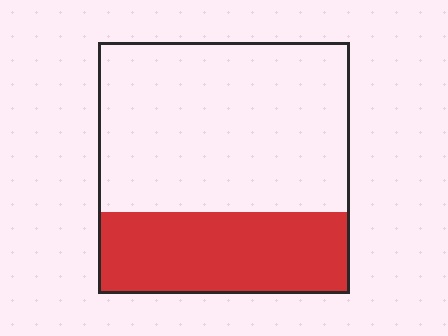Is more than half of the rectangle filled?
No.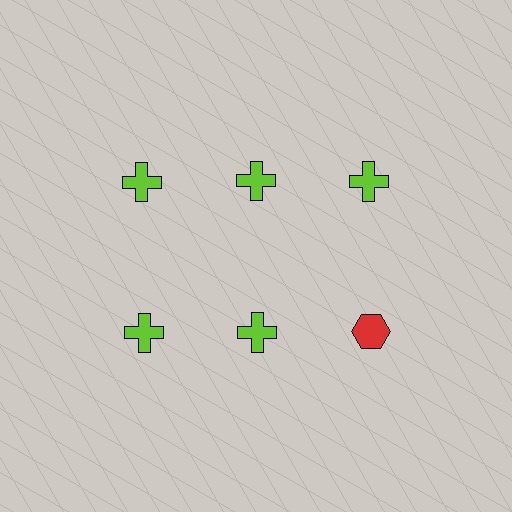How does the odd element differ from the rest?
It differs in both color (red instead of lime) and shape (hexagon instead of cross).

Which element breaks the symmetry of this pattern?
The red hexagon in the second row, center column breaks the symmetry. All other shapes are lime crosses.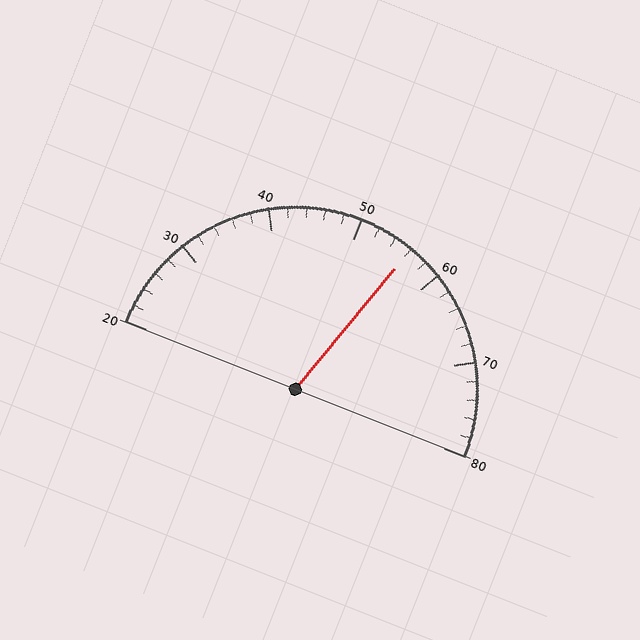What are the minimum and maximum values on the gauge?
The gauge ranges from 20 to 80.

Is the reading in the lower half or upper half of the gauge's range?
The reading is in the upper half of the range (20 to 80).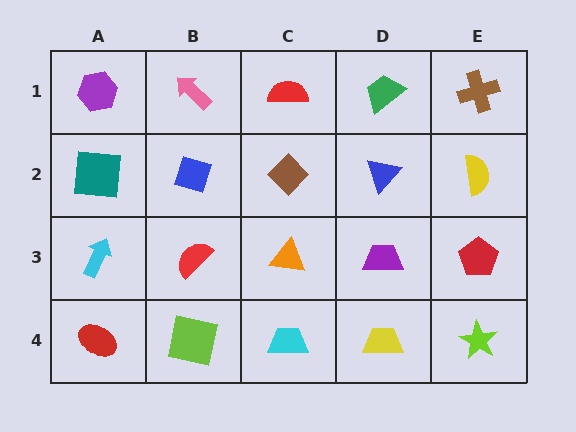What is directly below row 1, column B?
A blue diamond.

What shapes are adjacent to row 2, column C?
A red semicircle (row 1, column C), an orange triangle (row 3, column C), a blue diamond (row 2, column B), a blue triangle (row 2, column D).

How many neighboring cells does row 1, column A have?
2.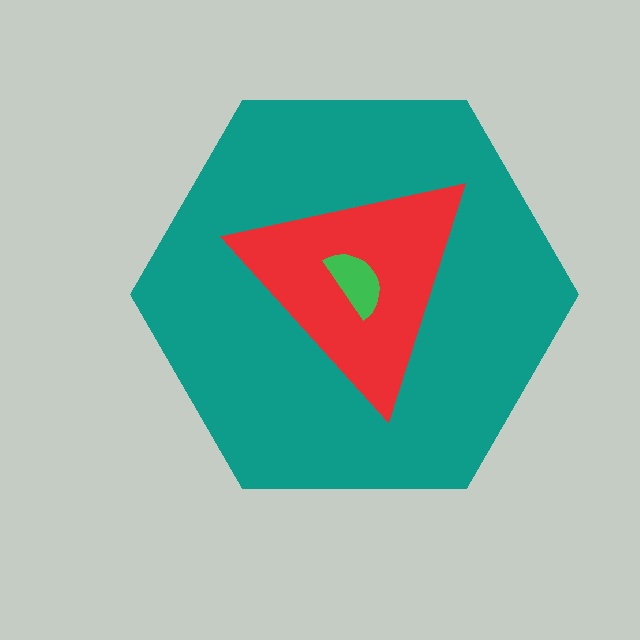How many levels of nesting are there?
3.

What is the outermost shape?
The teal hexagon.